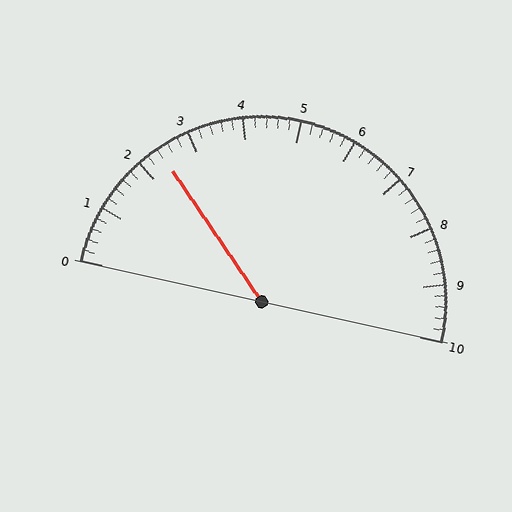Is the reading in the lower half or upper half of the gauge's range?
The reading is in the lower half of the range (0 to 10).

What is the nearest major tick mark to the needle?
The nearest major tick mark is 2.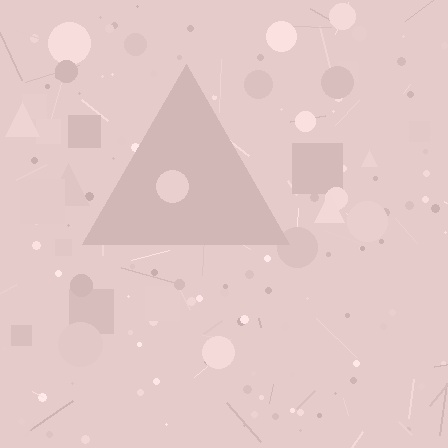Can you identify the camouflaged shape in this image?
The camouflaged shape is a triangle.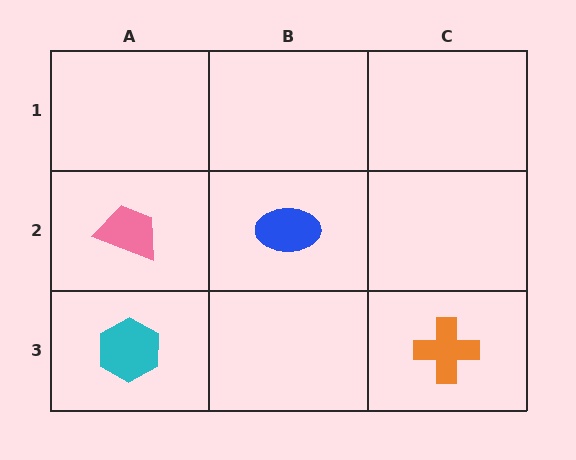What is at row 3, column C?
An orange cross.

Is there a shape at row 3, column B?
No, that cell is empty.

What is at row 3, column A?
A cyan hexagon.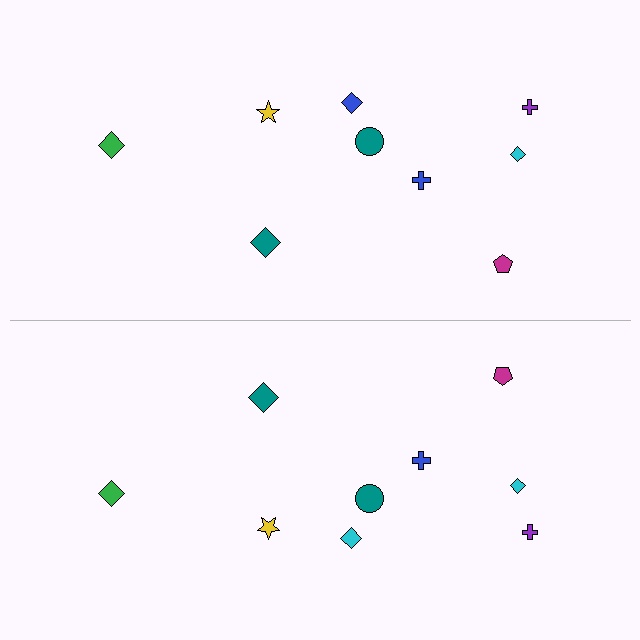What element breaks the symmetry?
The cyan diamond on the bottom side breaks the symmetry — its mirror counterpart is blue.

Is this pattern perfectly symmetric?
No, the pattern is not perfectly symmetric. The cyan diamond on the bottom side breaks the symmetry — its mirror counterpart is blue.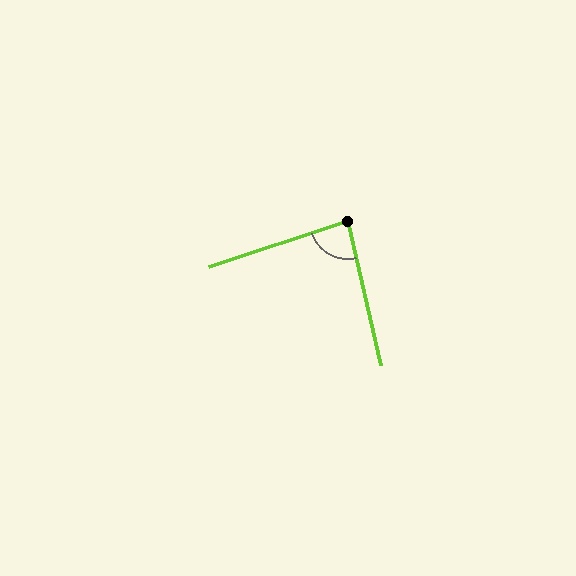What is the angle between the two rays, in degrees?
Approximately 85 degrees.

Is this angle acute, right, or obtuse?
It is acute.